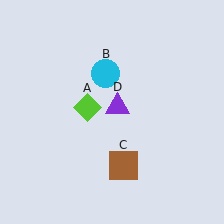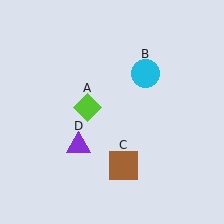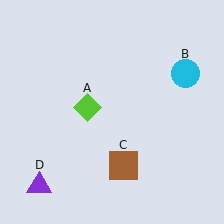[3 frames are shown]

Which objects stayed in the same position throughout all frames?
Lime diamond (object A) and brown square (object C) remained stationary.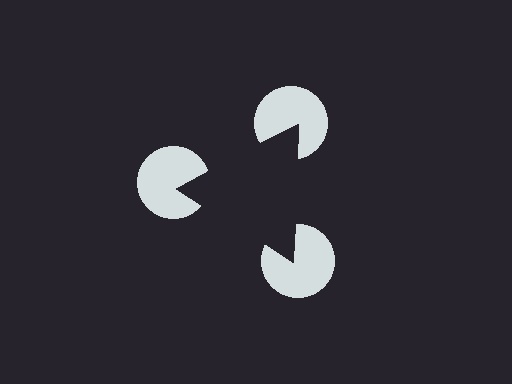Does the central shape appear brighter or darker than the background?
It typically appears slightly darker than the background, even though no actual brightness change is drawn.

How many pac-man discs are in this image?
There are 3 — one at each vertex of the illusory triangle.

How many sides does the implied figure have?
3 sides.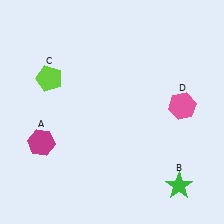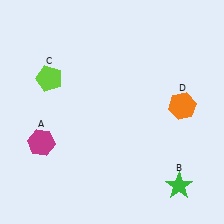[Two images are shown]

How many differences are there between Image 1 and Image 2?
There is 1 difference between the two images.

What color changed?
The hexagon (D) changed from pink in Image 1 to orange in Image 2.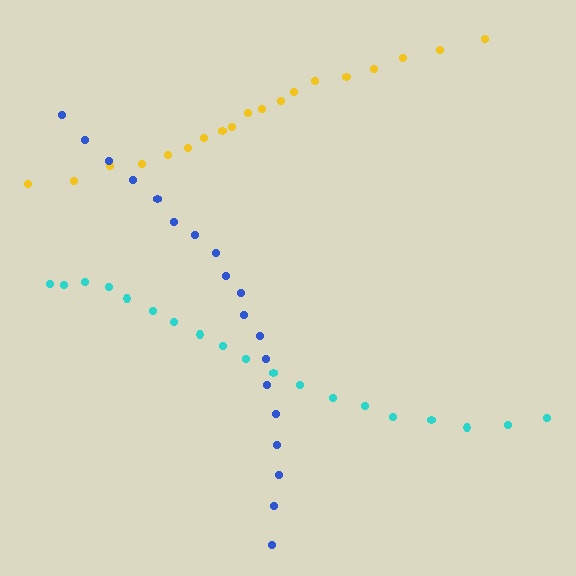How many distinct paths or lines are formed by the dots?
There are 3 distinct paths.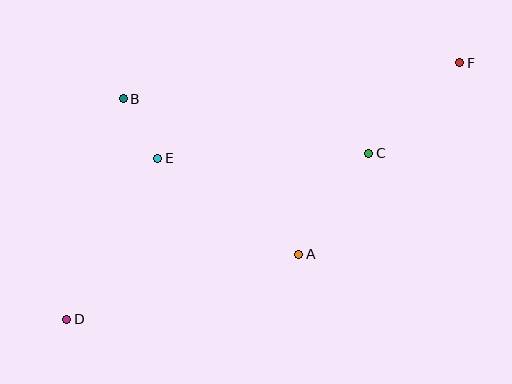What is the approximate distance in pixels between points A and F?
The distance between A and F is approximately 250 pixels.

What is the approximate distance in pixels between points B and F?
The distance between B and F is approximately 339 pixels.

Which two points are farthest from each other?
Points D and F are farthest from each other.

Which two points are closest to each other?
Points B and E are closest to each other.